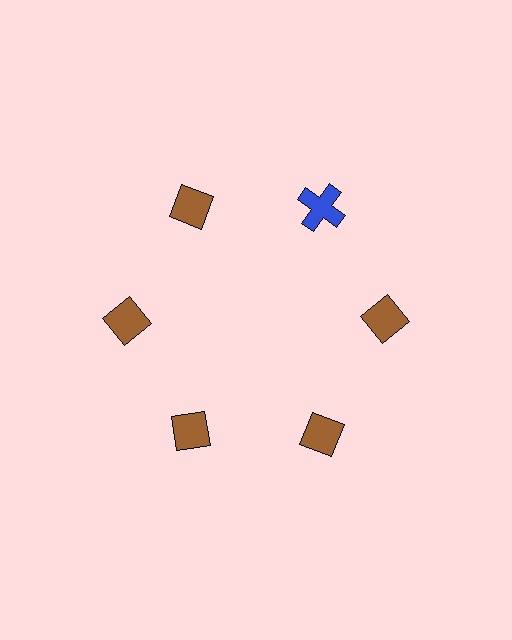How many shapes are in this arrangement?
There are 6 shapes arranged in a ring pattern.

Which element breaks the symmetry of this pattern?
The blue cross at roughly the 1 o'clock position breaks the symmetry. All other shapes are brown diamonds.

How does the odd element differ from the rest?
It differs in both color (blue instead of brown) and shape (cross instead of diamond).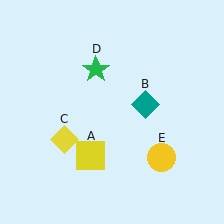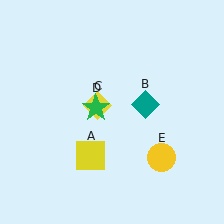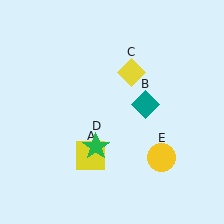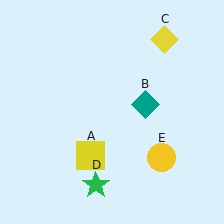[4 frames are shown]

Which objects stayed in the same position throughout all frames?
Yellow square (object A) and teal diamond (object B) and yellow circle (object E) remained stationary.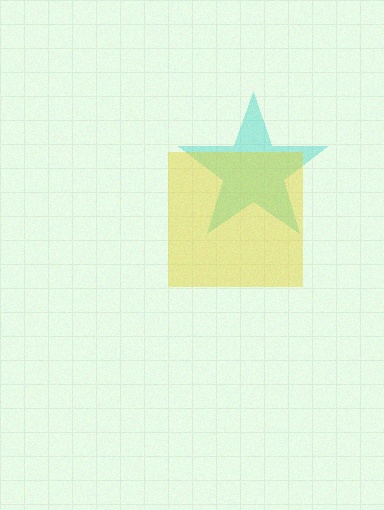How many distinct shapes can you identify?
There are 2 distinct shapes: a cyan star, a yellow square.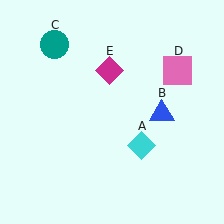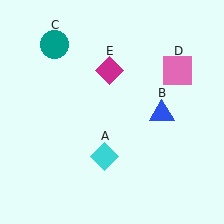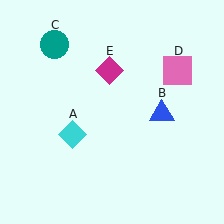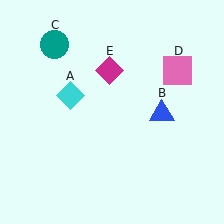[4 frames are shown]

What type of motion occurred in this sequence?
The cyan diamond (object A) rotated clockwise around the center of the scene.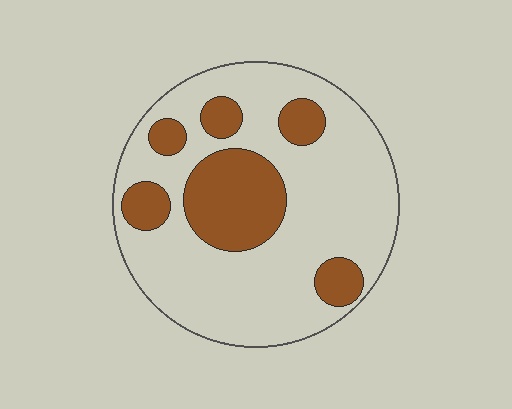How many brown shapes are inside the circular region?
6.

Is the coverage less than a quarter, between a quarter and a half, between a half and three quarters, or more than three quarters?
Between a quarter and a half.